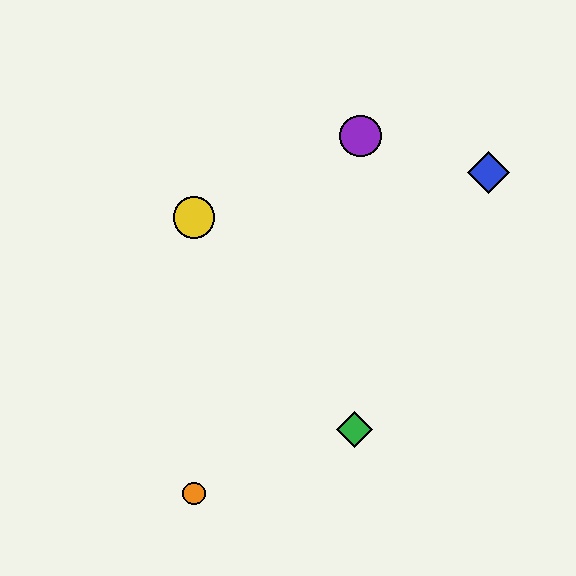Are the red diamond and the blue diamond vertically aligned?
No, the red diamond is at x≈194 and the blue diamond is at x≈488.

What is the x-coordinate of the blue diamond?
The blue diamond is at x≈488.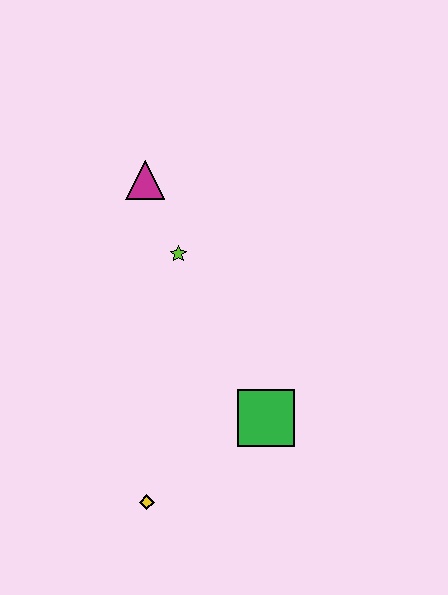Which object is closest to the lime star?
The magenta triangle is closest to the lime star.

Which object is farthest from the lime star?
The yellow diamond is farthest from the lime star.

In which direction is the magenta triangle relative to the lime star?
The magenta triangle is above the lime star.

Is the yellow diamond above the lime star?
No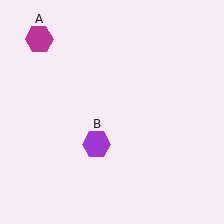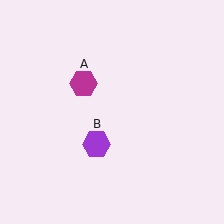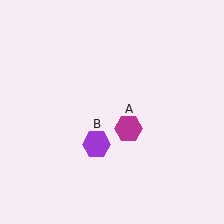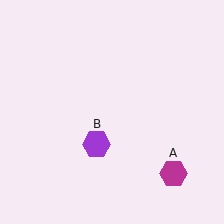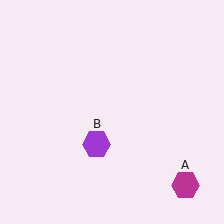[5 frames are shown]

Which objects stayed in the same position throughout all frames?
Purple hexagon (object B) remained stationary.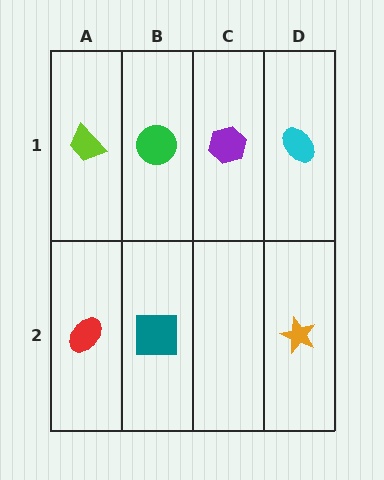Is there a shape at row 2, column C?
No, that cell is empty.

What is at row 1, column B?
A green circle.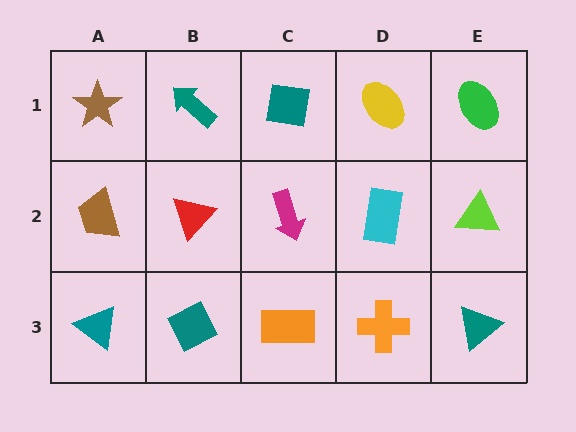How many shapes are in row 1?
5 shapes.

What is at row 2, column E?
A lime triangle.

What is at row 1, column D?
A yellow ellipse.